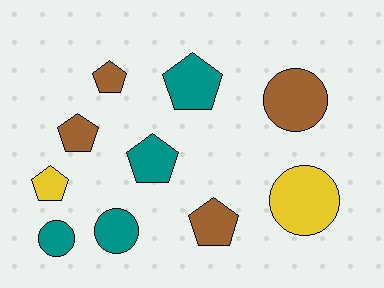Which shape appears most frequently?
Pentagon, with 6 objects.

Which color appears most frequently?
Teal, with 4 objects.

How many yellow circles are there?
There is 1 yellow circle.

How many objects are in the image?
There are 10 objects.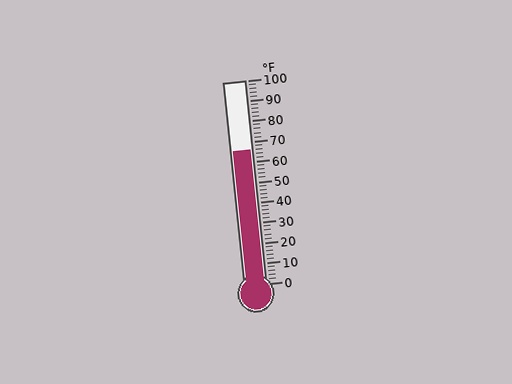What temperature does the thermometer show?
The thermometer shows approximately 66°F.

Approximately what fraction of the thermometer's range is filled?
The thermometer is filled to approximately 65% of its range.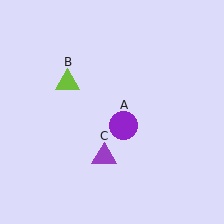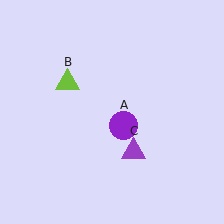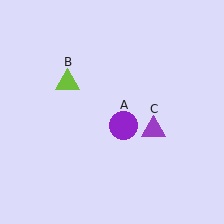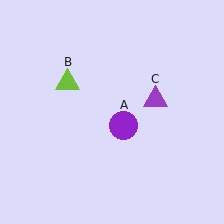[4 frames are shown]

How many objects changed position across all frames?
1 object changed position: purple triangle (object C).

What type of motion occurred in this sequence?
The purple triangle (object C) rotated counterclockwise around the center of the scene.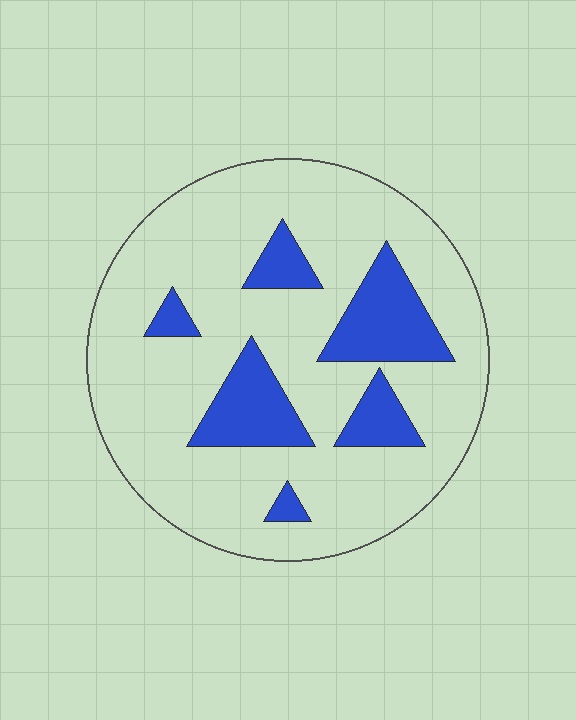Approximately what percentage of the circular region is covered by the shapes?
Approximately 20%.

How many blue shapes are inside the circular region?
6.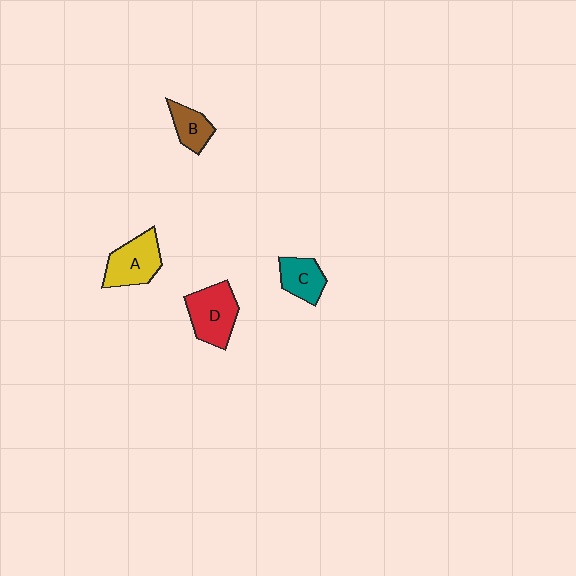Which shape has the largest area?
Shape D (red).